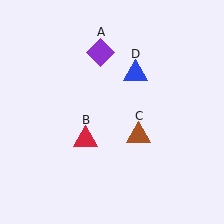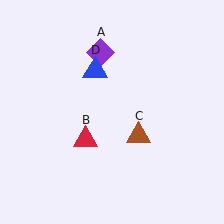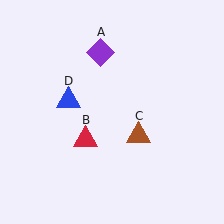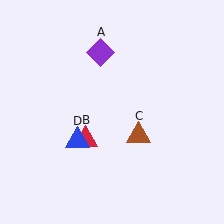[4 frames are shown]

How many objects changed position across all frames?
1 object changed position: blue triangle (object D).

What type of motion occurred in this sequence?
The blue triangle (object D) rotated counterclockwise around the center of the scene.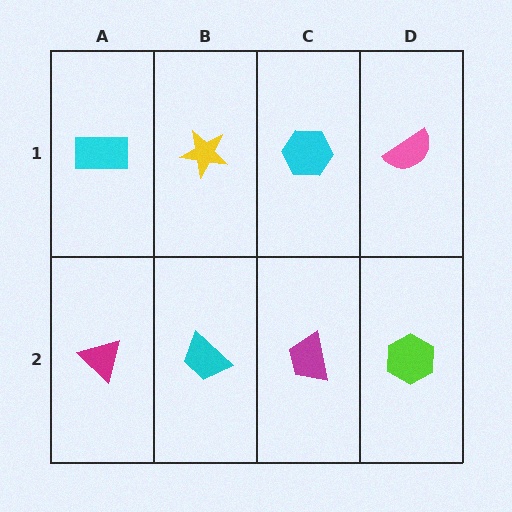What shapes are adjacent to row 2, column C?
A cyan hexagon (row 1, column C), a cyan trapezoid (row 2, column B), a lime hexagon (row 2, column D).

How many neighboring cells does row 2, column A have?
2.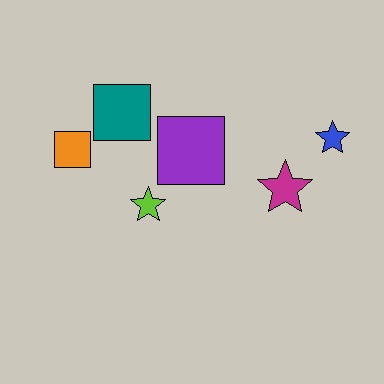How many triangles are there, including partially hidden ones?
There are no triangles.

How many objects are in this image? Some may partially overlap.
There are 6 objects.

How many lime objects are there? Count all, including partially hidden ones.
There is 1 lime object.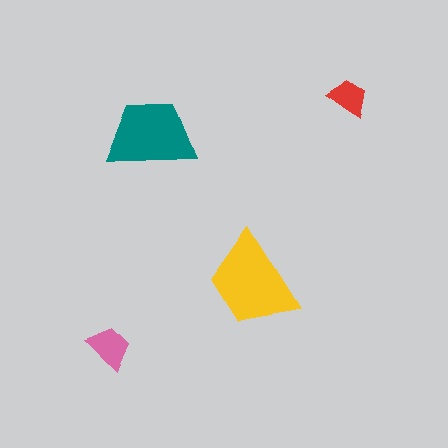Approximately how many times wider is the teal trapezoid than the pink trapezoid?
About 2 times wider.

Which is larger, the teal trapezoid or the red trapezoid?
The teal one.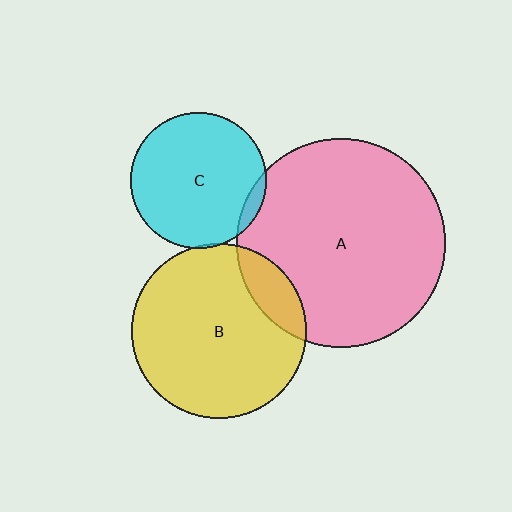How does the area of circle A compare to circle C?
Approximately 2.4 times.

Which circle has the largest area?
Circle A (pink).